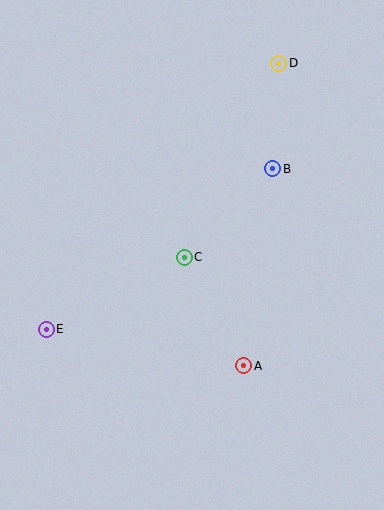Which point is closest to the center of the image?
Point C at (184, 257) is closest to the center.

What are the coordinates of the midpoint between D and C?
The midpoint between D and C is at (231, 160).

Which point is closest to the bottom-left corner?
Point E is closest to the bottom-left corner.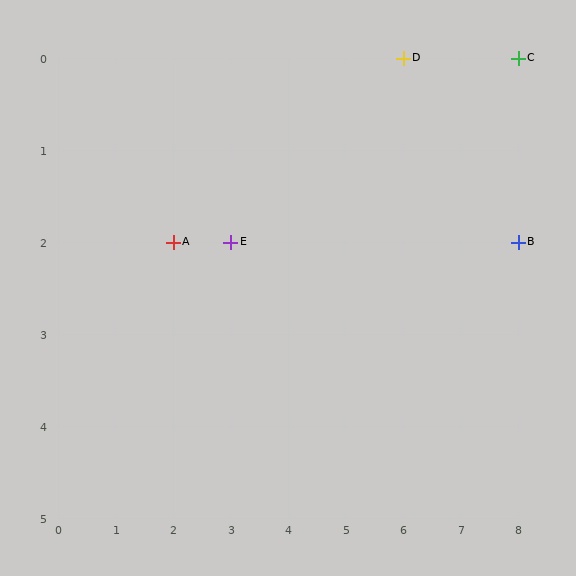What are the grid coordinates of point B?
Point B is at grid coordinates (8, 2).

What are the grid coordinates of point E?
Point E is at grid coordinates (3, 2).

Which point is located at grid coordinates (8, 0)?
Point C is at (8, 0).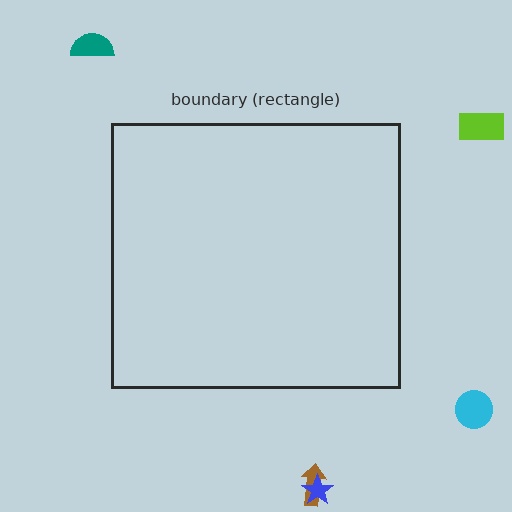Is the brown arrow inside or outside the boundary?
Outside.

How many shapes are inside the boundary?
0 inside, 5 outside.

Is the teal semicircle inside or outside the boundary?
Outside.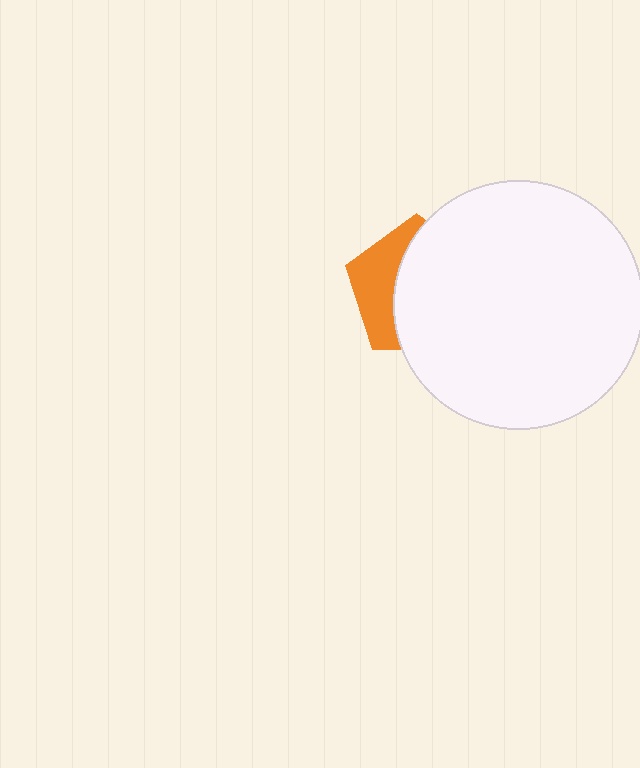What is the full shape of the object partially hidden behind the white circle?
The partially hidden object is an orange pentagon.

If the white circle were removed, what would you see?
You would see the complete orange pentagon.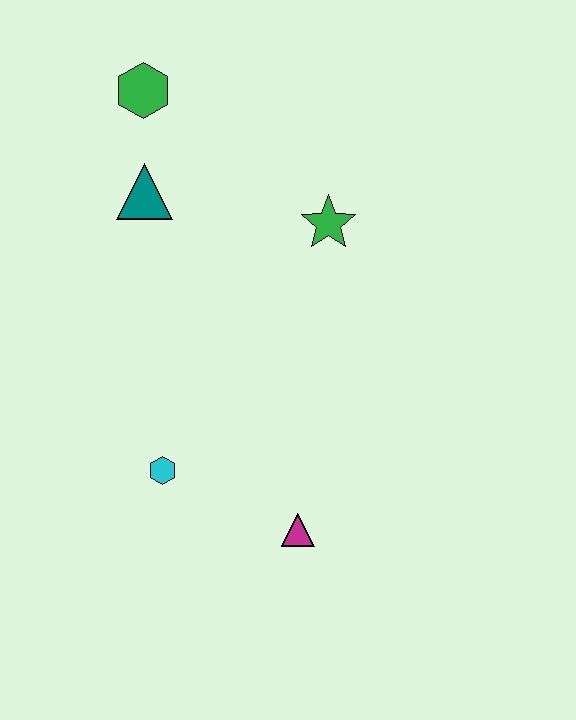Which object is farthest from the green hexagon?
The magenta triangle is farthest from the green hexagon.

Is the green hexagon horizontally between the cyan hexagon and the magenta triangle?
No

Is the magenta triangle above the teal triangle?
No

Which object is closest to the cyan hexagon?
The magenta triangle is closest to the cyan hexagon.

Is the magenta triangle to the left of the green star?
Yes